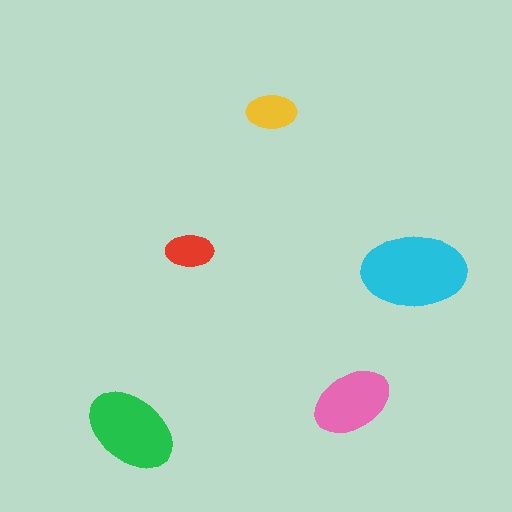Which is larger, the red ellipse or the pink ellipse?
The pink one.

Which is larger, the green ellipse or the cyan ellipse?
The cyan one.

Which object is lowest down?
The green ellipse is bottommost.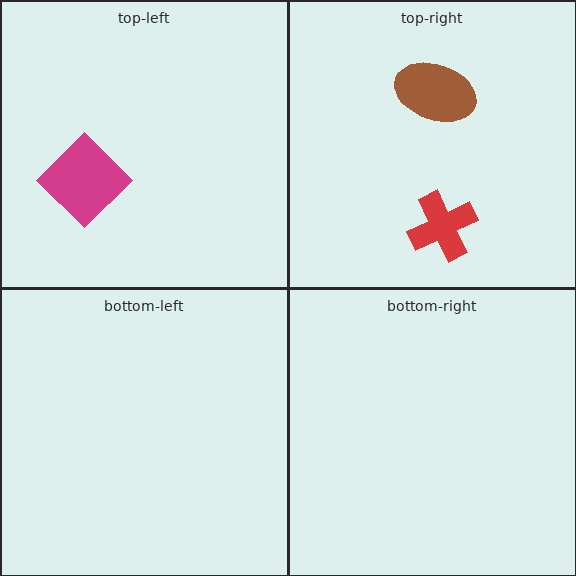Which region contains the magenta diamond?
The top-left region.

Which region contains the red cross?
The top-right region.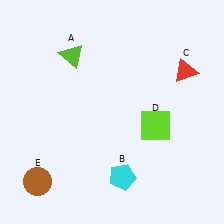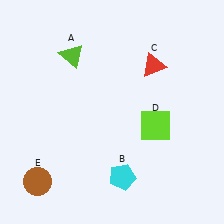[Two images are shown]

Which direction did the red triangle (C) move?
The red triangle (C) moved left.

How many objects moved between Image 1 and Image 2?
1 object moved between the two images.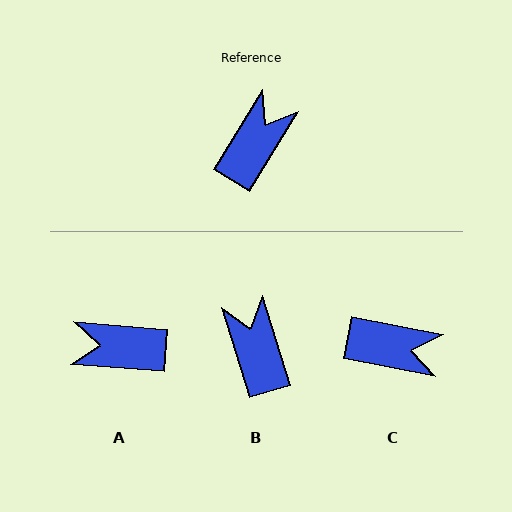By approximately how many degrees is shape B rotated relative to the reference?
Approximately 49 degrees counter-clockwise.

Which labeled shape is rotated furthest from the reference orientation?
A, about 117 degrees away.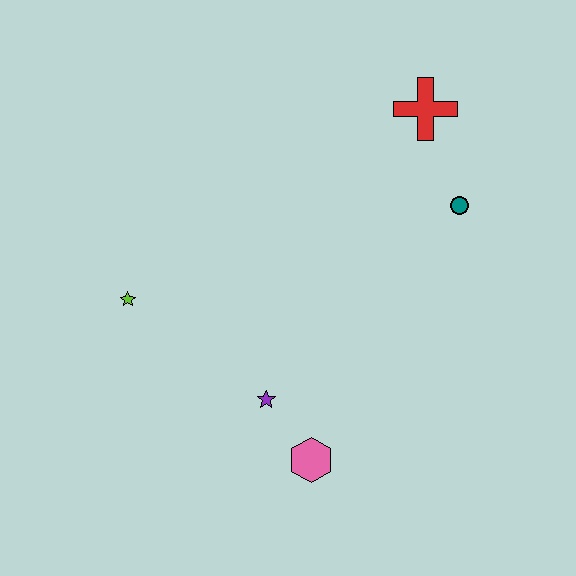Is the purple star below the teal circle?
Yes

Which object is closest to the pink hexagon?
The purple star is closest to the pink hexagon.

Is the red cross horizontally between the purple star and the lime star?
No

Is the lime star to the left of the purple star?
Yes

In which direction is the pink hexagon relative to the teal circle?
The pink hexagon is below the teal circle.